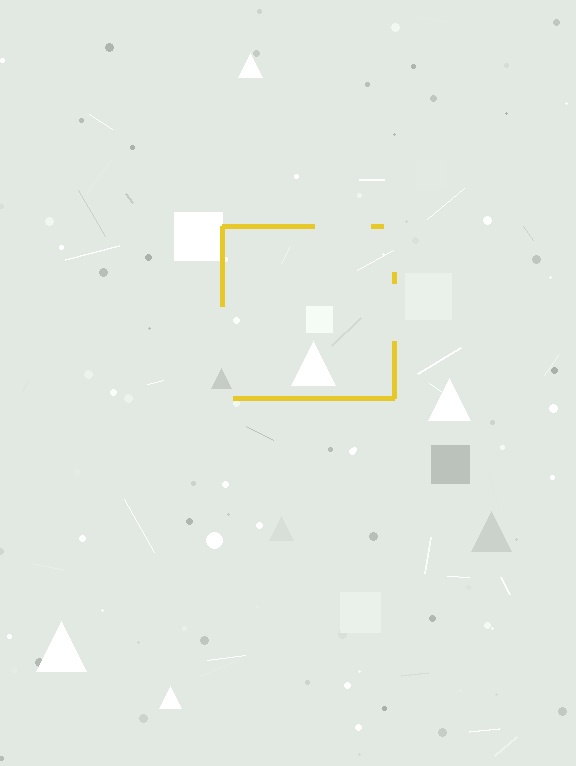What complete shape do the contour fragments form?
The contour fragments form a square.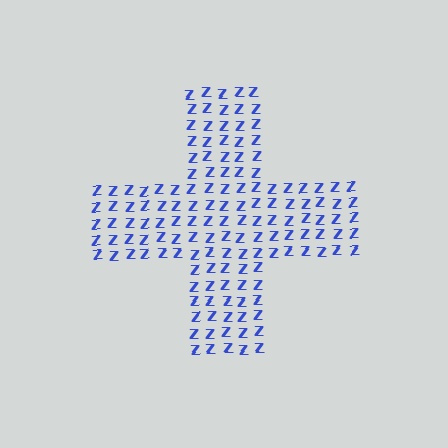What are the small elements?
The small elements are letter Z's.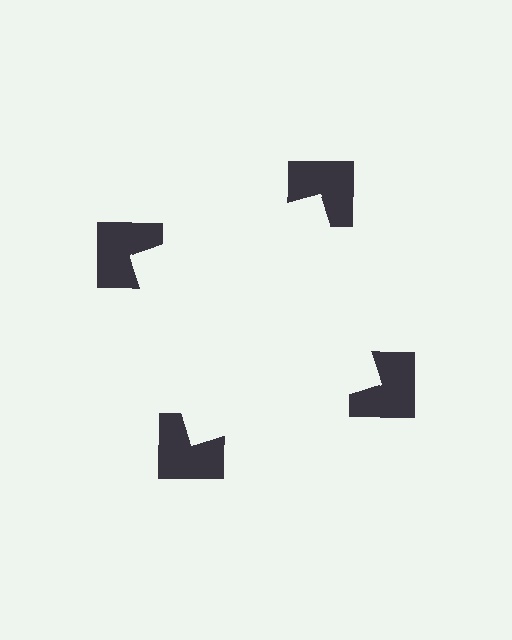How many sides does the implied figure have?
4 sides.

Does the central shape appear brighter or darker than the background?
It typically appears slightly brighter than the background, even though no actual brightness change is drawn.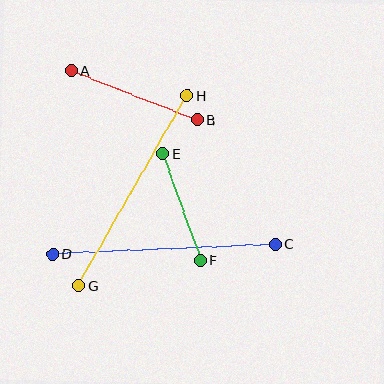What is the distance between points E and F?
The distance is approximately 114 pixels.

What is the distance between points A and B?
The distance is approximately 135 pixels.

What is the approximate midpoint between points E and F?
The midpoint is at approximately (182, 207) pixels.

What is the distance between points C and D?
The distance is approximately 223 pixels.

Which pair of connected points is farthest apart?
Points C and D are farthest apart.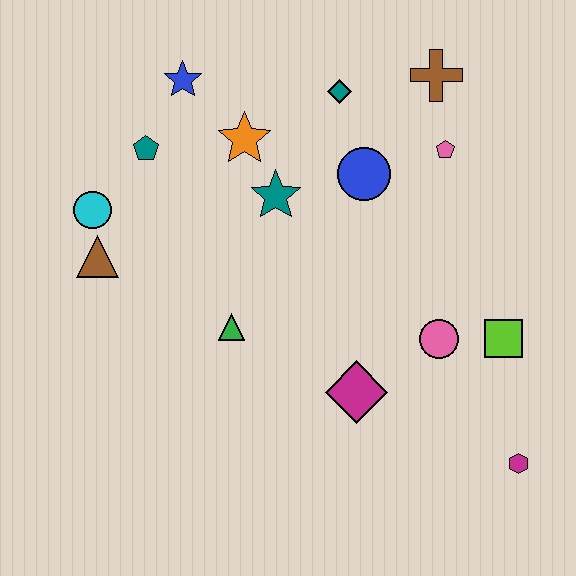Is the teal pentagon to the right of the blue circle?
No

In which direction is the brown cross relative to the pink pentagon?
The brown cross is above the pink pentagon.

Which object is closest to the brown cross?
The pink pentagon is closest to the brown cross.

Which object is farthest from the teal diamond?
The magenta hexagon is farthest from the teal diamond.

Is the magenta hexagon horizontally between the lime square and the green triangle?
No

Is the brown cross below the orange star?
No